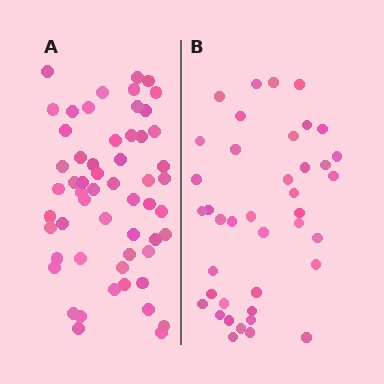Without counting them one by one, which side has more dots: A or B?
Region A (the left region) has more dots.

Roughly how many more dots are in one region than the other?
Region A has approximately 15 more dots than region B.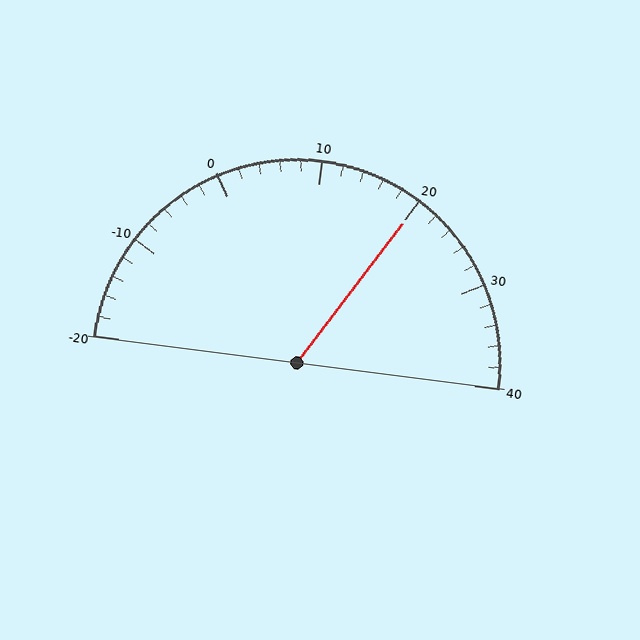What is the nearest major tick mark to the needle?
The nearest major tick mark is 20.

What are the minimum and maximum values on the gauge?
The gauge ranges from -20 to 40.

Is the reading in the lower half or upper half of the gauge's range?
The reading is in the upper half of the range (-20 to 40).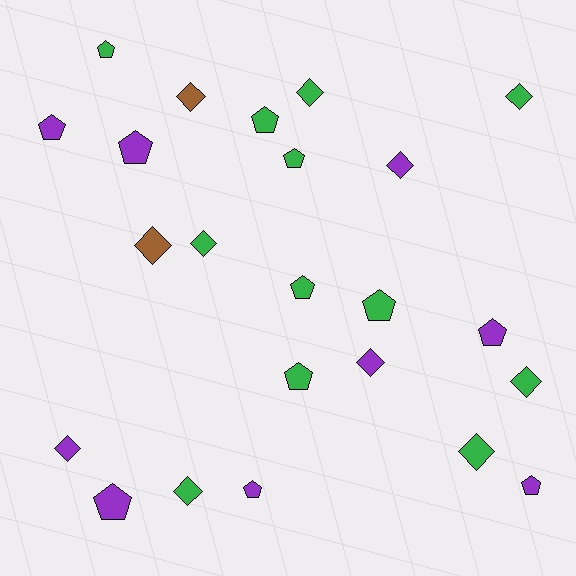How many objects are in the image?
There are 23 objects.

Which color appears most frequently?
Green, with 12 objects.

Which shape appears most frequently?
Pentagon, with 12 objects.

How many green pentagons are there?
There are 6 green pentagons.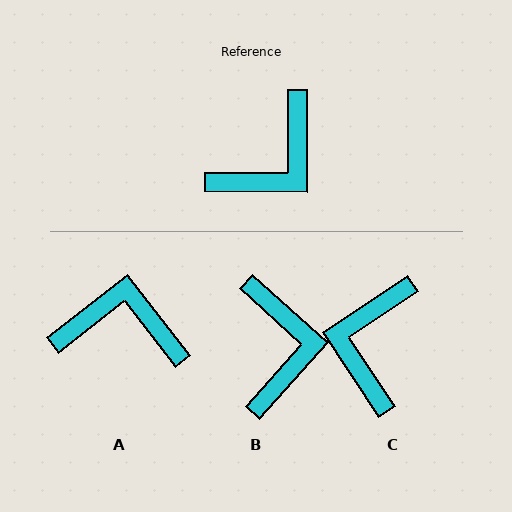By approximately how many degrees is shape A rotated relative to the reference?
Approximately 128 degrees counter-clockwise.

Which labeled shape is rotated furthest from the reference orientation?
C, about 146 degrees away.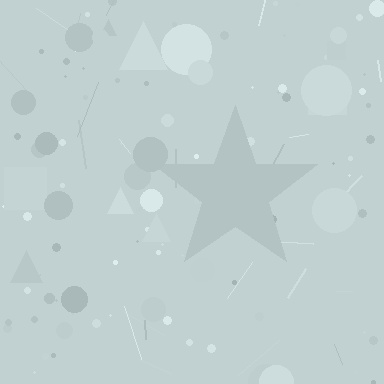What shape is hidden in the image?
A star is hidden in the image.